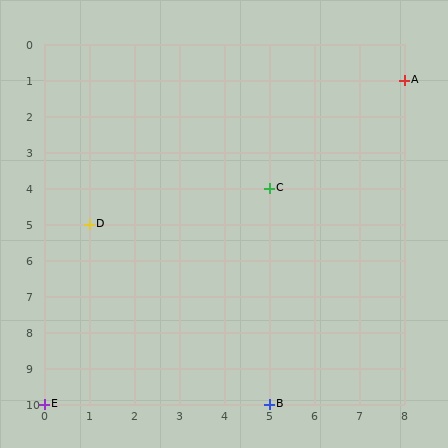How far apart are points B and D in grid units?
Points B and D are 4 columns and 5 rows apart (about 6.4 grid units diagonally).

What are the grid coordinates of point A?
Point A is at grid coordinates (8, 1).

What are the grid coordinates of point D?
Point D is at grid coordinates (1, 5).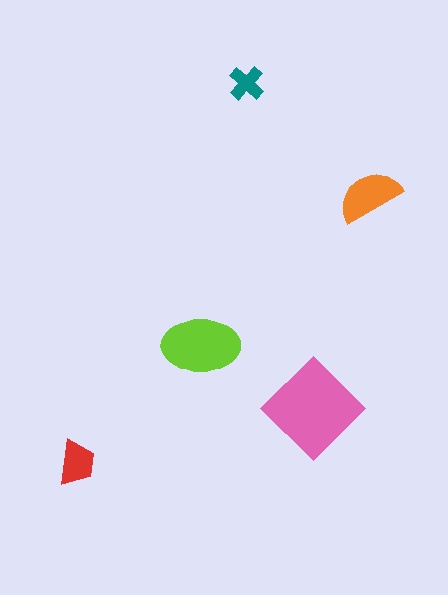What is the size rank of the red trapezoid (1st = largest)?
4th.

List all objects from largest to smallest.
The pink diamond, the lime ellipse, the orange semicircle, the red trapezoid, the teal cross.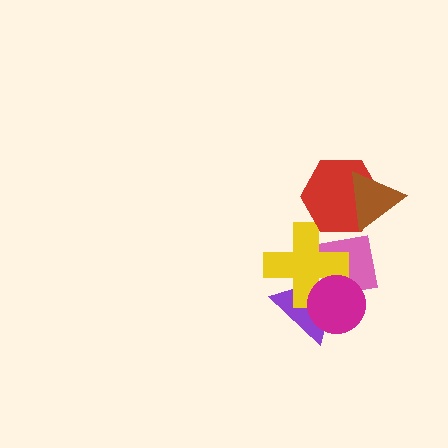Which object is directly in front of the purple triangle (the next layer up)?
The yellow cross is directly in front of the purple triangle.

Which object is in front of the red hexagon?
The brown triangle is in front of the red hexagon.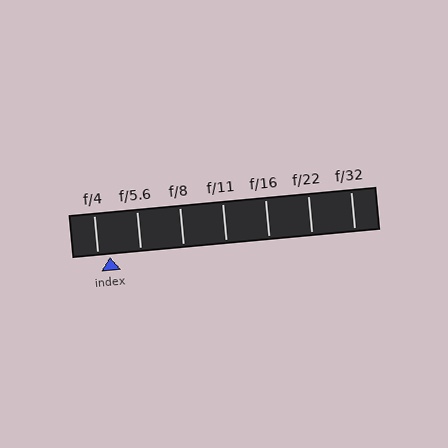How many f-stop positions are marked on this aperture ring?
There are 7 f-stop positions marked.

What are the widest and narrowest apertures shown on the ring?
The widest aperture shown is f/4 and the narrowest is f/32.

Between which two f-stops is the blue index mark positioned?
The index mark is between f/4 and f/5.6.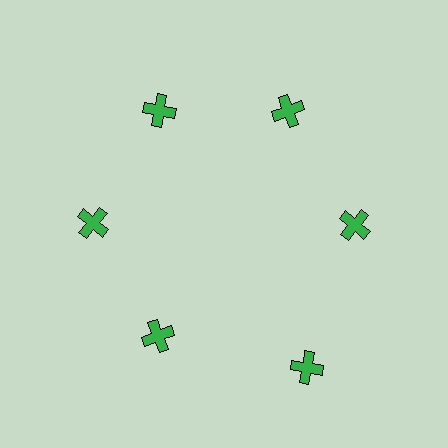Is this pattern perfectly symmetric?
No. The 6 green crosses are arranged in a ring, but one element near the 5 o'clock position is pushed outward from the center, breaking the 6-fold rotational symmetry.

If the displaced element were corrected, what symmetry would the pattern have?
It would have 6-fold rotational symmetry — the pattern would map onto itself every 60 degrees.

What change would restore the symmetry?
The symmetry would be restored by moving it inward, back onto the ring so that all 6 crosses sit at equal angles and equal distance from the center.